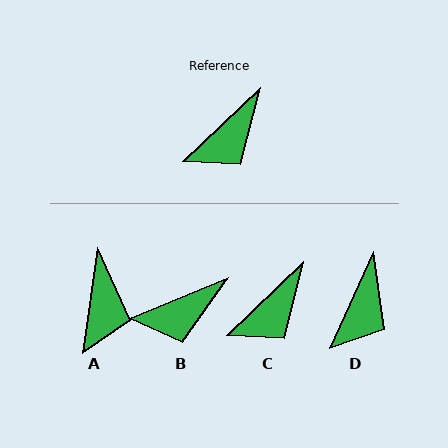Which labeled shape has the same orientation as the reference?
C.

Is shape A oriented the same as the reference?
No, it is off by about 38 degrees.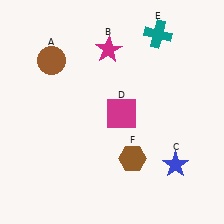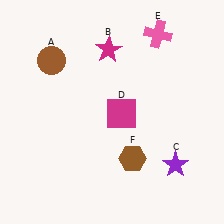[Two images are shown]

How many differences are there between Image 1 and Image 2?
There are 2 differences between the two images.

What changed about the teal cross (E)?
In Image 1, E is teal. In Image 2, it changed to pink.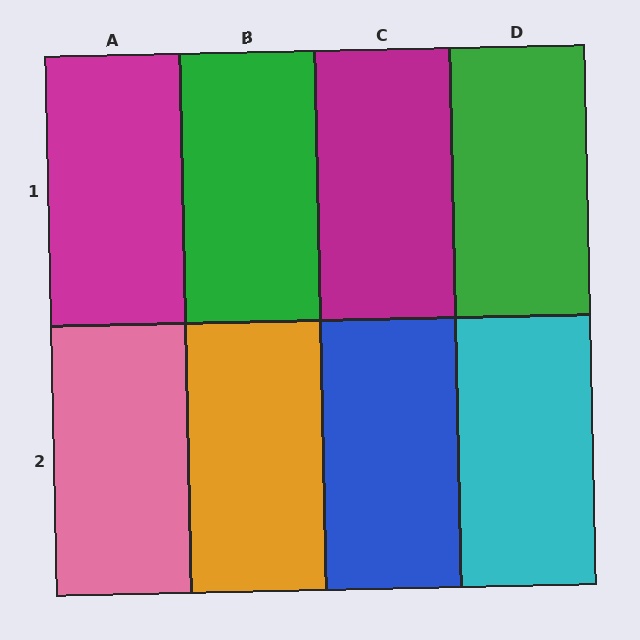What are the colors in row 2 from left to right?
Pink, orange, blue, cyan.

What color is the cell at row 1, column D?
Green.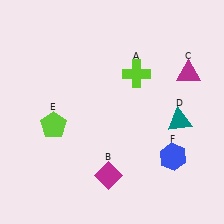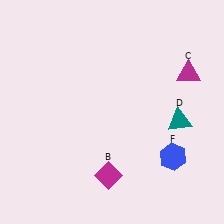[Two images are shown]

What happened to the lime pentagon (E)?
The lime pentagon (E) was removed in Image 2. It was in the bottom-left area of Image 1.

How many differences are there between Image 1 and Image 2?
There are 2 differences between the two images.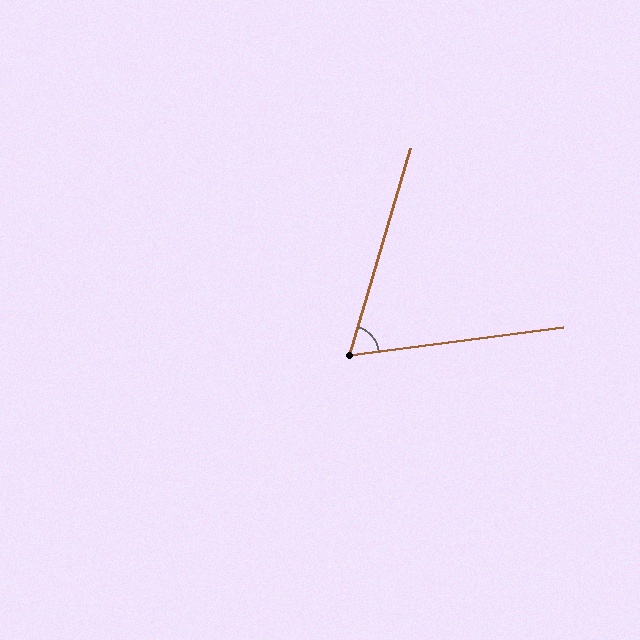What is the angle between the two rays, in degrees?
Approximately 66 degrees.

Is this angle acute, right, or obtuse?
It is acute.